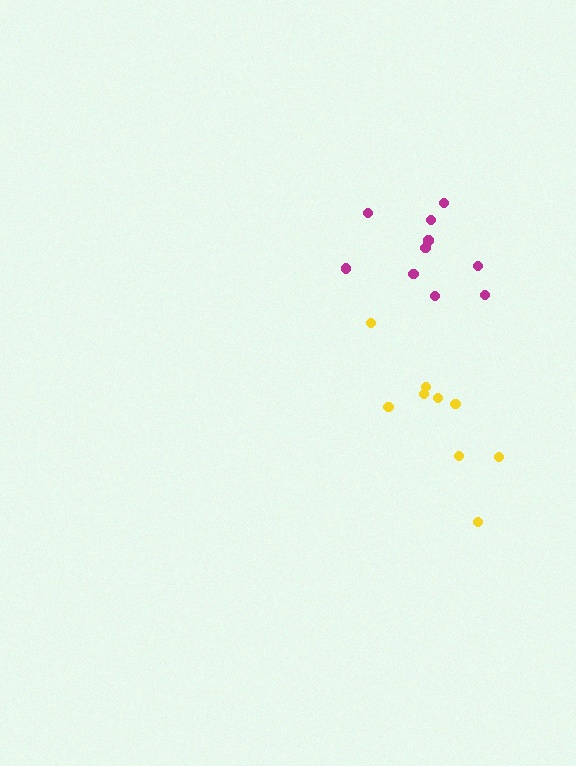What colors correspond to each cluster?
The clusters are colored: magenta, yellow.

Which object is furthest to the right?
The magenta cluster is rightmost.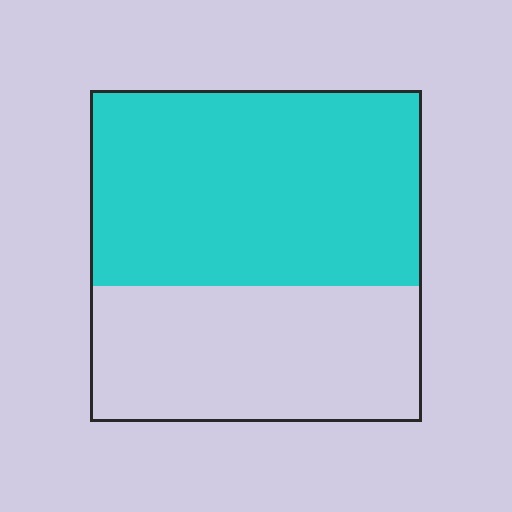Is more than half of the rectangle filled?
Yes.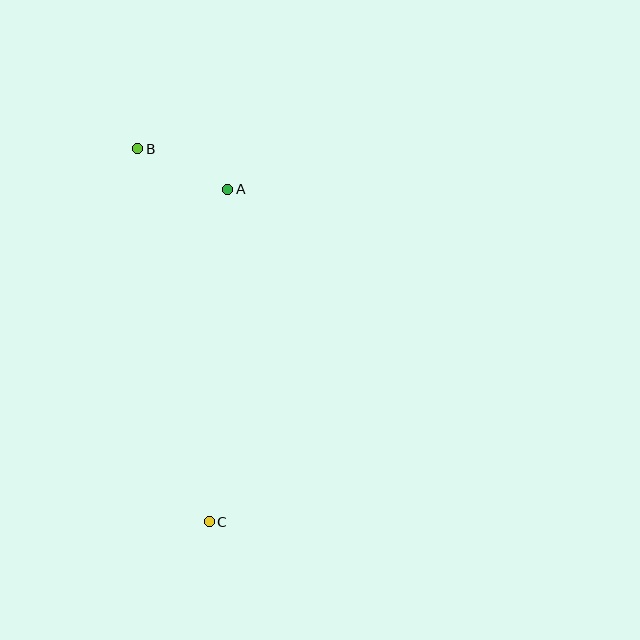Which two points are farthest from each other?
Points B and C are farthest from each other.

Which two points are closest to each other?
Points A and B are closest to each other.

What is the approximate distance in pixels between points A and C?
The distance between A and C is approximately 333 pixels.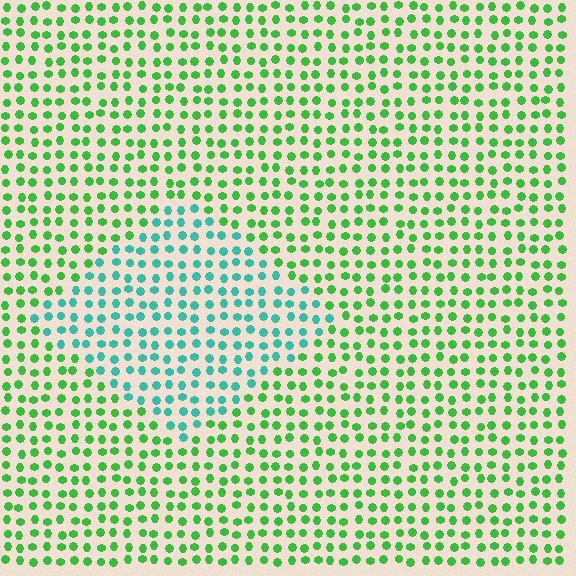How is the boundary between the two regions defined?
The boundary is defined purely by a slight shift in hue (about 50 degrees). Spacing, size, and orientation are identical on both sides.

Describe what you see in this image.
The image is filled with small green elements in a uniform arrangement. A diamond-shaped region is visible where the elements are tinted to a slightly different hue, forming a subtle color boundary.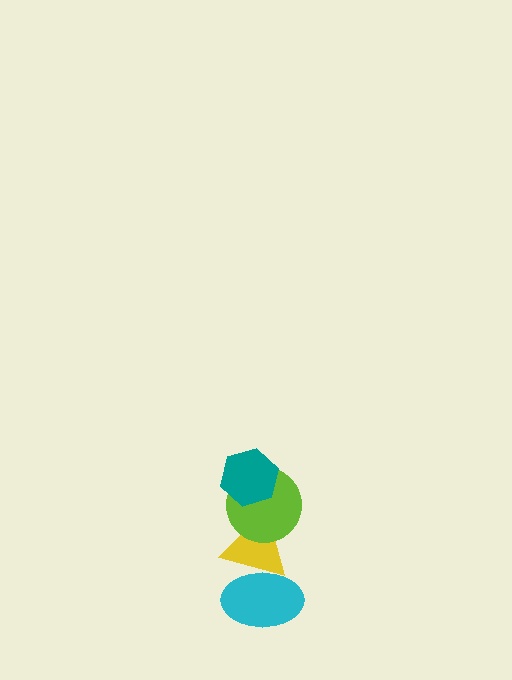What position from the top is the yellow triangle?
The yellow triangle is 3rd from the top.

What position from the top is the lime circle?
The lime circle is 2nd from the top.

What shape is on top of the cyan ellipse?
The yellow triangle is on top of the cyan ellipse.